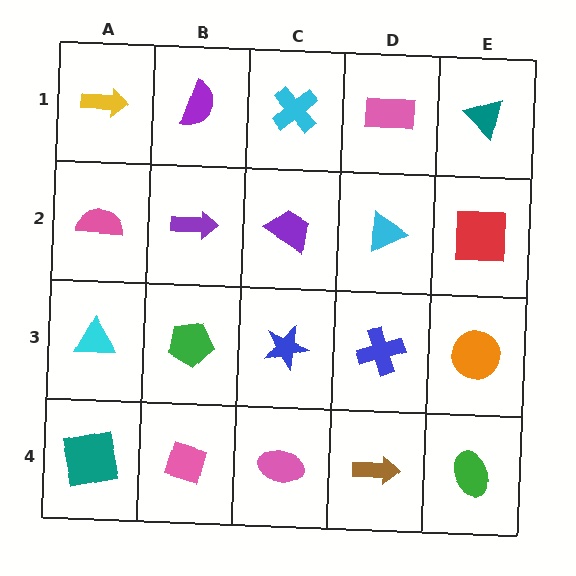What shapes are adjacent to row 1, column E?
A red square (row 2, column E), a pink rectangle (row 1, column D).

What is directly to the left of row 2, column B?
A pink semicircle.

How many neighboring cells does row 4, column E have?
2.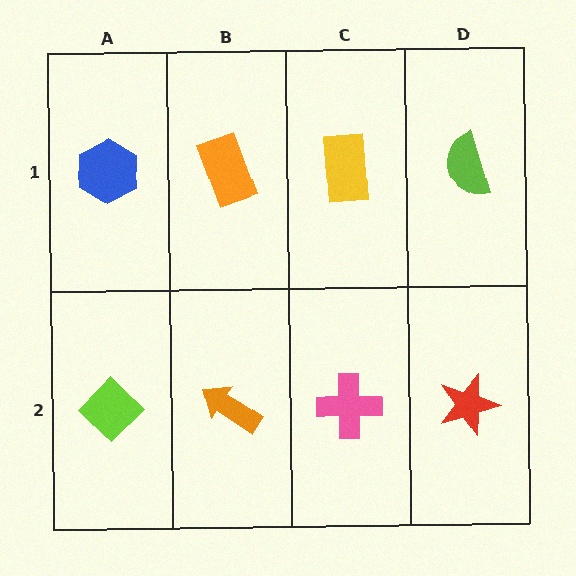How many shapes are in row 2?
4 shapes.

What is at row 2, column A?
A lime diamond.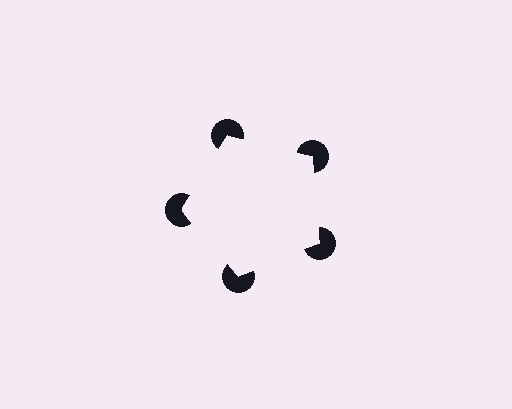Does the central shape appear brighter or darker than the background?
It typically appears slightly brighter than the background, even though no actual brightness change is drawn.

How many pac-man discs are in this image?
There are 5 — one at each vertex of the illusory pentagon.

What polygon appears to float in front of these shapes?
An illusory pentagon — its edges are inferred from the aligned wedge cuts in the pac-man discs, not physically drawn.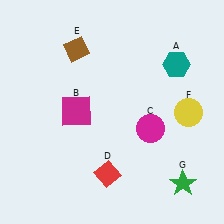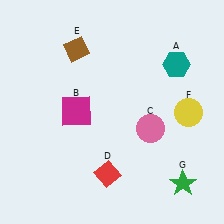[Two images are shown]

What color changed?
The circle (C) changed from magenta in Image 1 to pink in Image 2.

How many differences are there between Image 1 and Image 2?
There is 1 difference between the two images.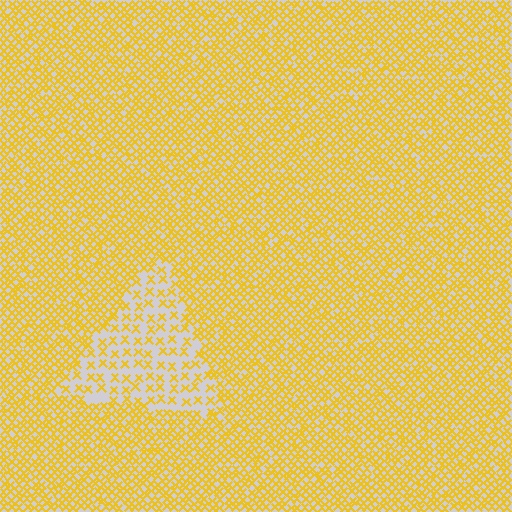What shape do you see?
I see a triangle.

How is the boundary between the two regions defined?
The boundary is defined by a change in element density (approximately 2.4x ratio). All elements are the same color, size, and shape.